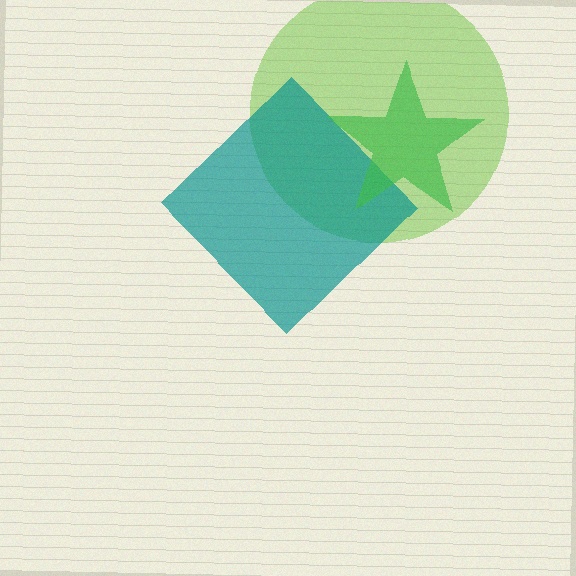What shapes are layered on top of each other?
The layered shapes are: a lime circle, a teal diamond, a green star.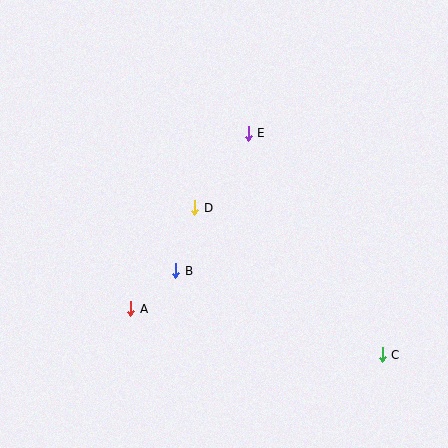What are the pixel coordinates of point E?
Point E is at (248, 133).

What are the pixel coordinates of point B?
Point B is at (176, 271).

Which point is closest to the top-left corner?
Point E is closest to the top-left corner.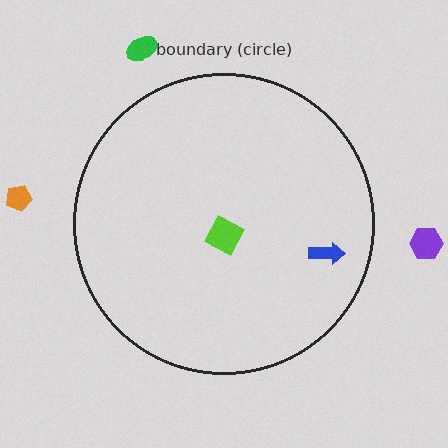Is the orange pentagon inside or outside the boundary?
Outside.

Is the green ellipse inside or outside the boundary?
Outside.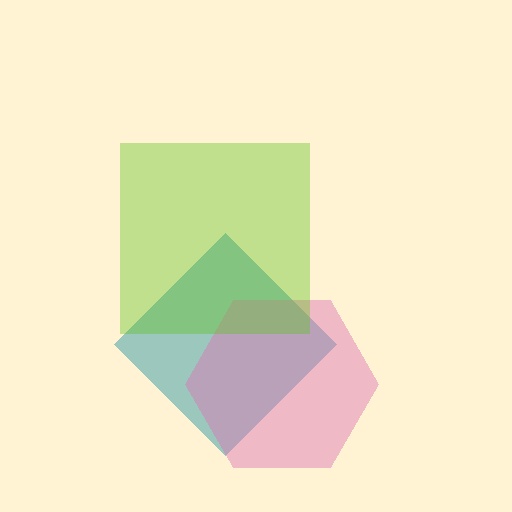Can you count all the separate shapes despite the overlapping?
Yes, there are 3 separate shapes.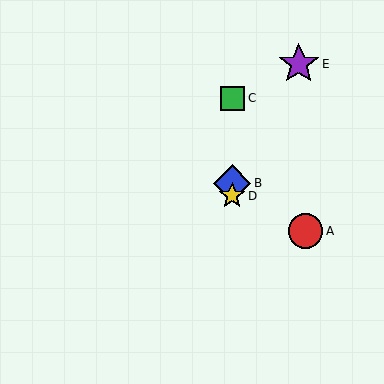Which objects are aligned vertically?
Objects B, C, D are aligned vertically.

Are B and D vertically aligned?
Yes, both are at x≈232.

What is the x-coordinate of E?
Object E is at x≈299.